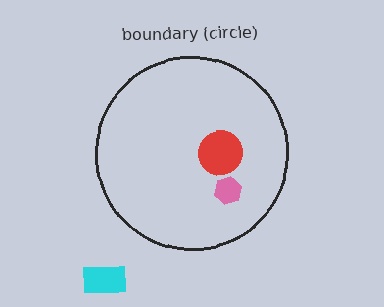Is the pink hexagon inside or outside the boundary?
Inside.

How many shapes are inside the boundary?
2 inside, 1 outside.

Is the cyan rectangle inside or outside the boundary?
Outside.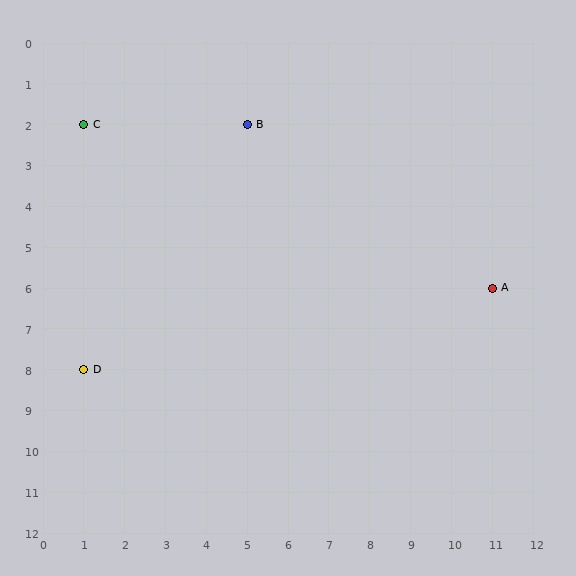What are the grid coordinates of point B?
Point B is at grid coordinates (5, 2).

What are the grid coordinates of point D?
Point D is at grid coordinates (1, 8).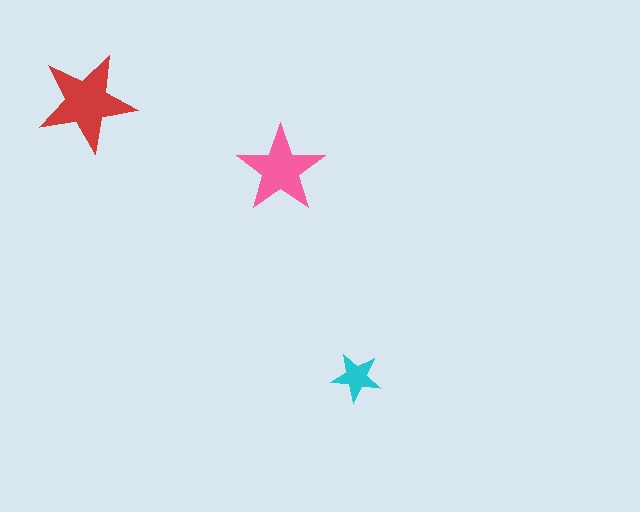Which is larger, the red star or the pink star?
The red one.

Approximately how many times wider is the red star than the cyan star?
About 2 times wider.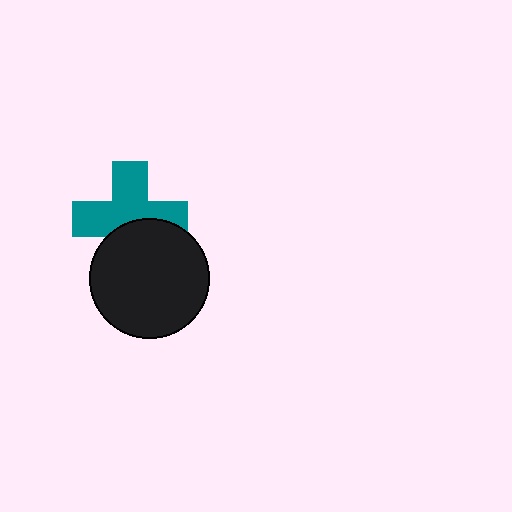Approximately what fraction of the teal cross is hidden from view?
Roughly 37% of the teal cross is hidden behind the black circle.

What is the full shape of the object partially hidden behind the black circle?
The partially hidden object is a teal cross.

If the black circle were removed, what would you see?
You would see the complete teal cross.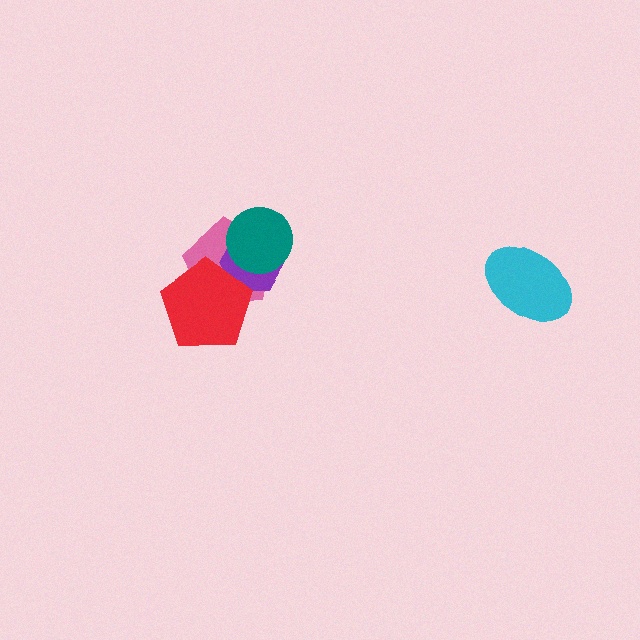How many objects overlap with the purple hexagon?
3 objects overlap with the purple hexagon.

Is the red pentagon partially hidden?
No, no other shape covers it.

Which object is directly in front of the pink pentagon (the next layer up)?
The purple hexagon is directly in front of the pink pentagon.